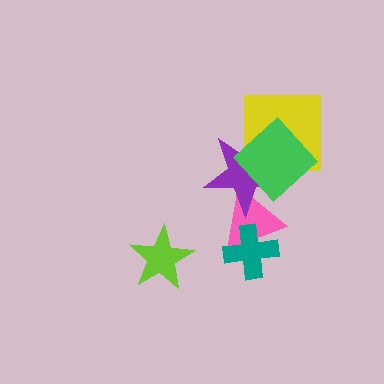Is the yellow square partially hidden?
Yes, it is partially covered by another shape.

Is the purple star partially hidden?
Yes, it is partially covered by another shape.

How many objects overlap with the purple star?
3 objects overlap with the purple star.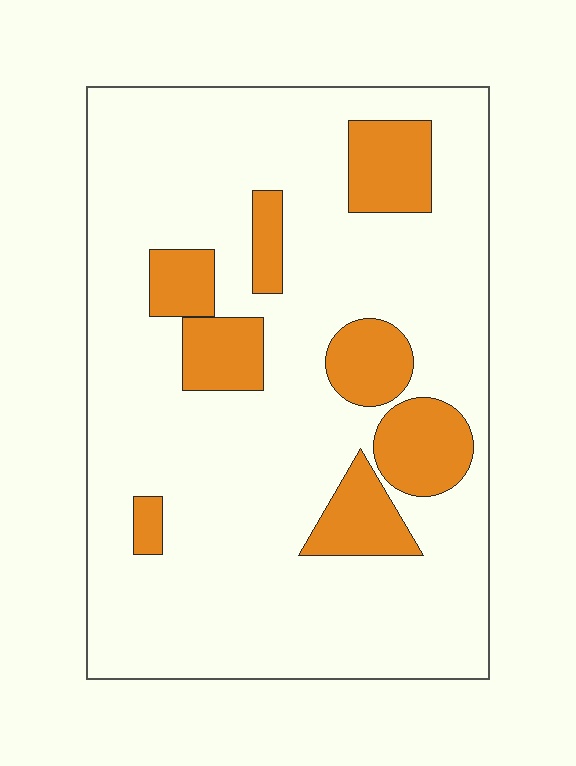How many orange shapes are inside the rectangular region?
8.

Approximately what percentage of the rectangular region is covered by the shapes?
Approximately 20%.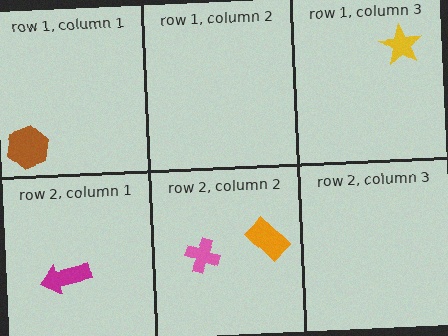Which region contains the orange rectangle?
The row 2, column 2 region.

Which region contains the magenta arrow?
The row 2, column 1 region.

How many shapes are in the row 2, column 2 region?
2.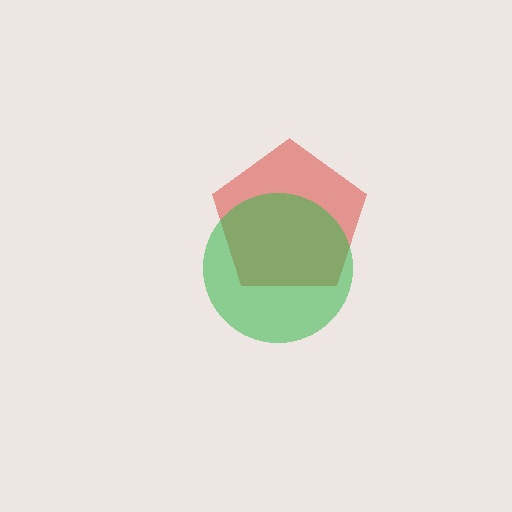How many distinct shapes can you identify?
There are 2 distinct shapes: a red pentagon, a green circle.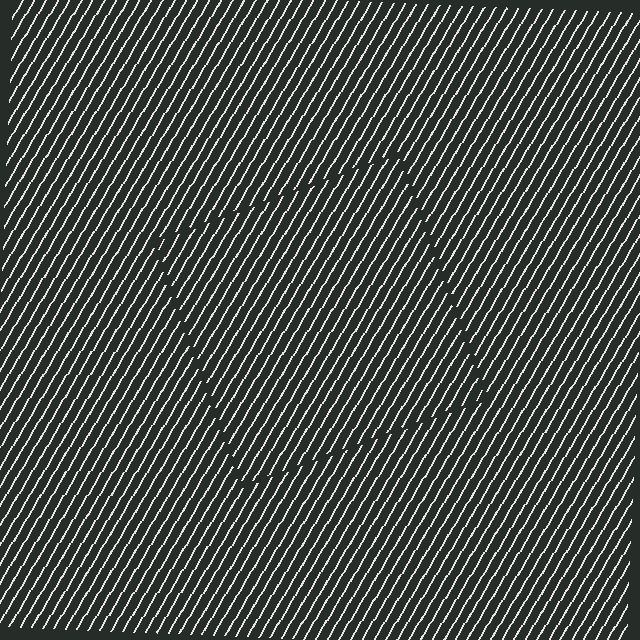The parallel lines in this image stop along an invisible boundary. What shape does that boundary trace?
An illusory square. The interior of the shape contains the same grating, shifted by half a period — the contour is defined by the phase discontinuity where line-ends from the inner and outer gratings abut.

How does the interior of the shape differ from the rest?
The interior of the shape contains the same grating, shifted by half a period — the contour is defined by the phase discontinuity where line-ends from the inner and outer gratings abut.